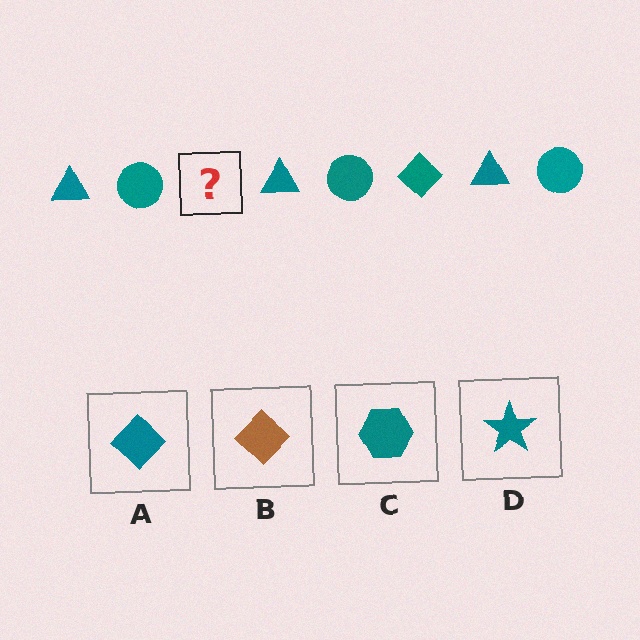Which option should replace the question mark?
Option A.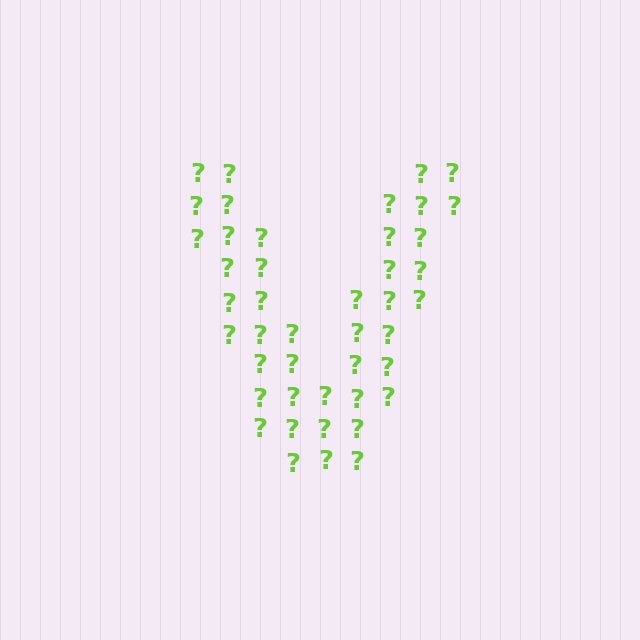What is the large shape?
The large shape is the letter V.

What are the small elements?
The small elements are question marks.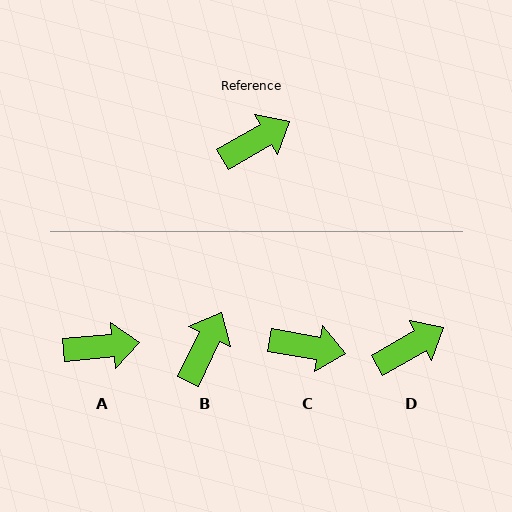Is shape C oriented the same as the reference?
No, it is off by about 40 degrees.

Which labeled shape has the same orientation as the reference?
D.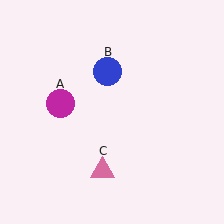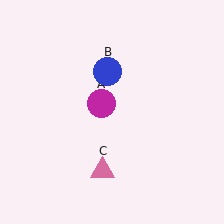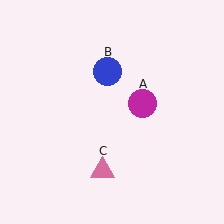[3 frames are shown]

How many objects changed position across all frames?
1 object changed position: magenta circle (object A).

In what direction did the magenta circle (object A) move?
The magenta circle (object A) moved right.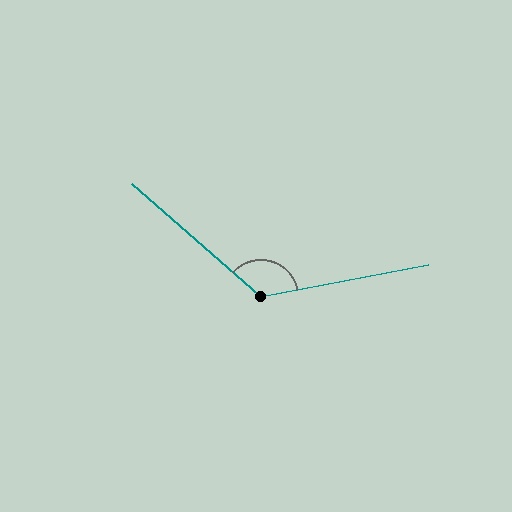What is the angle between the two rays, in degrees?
Approximately 128 degrees.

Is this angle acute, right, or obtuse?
It is obtuse.